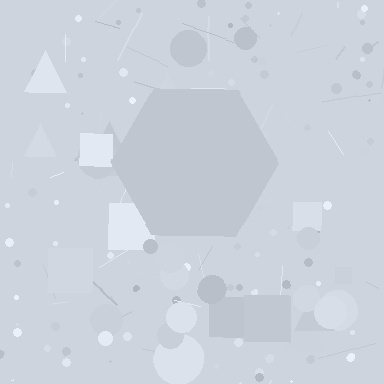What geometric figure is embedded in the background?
A hexagon is embedded in the background.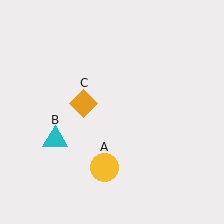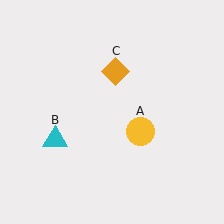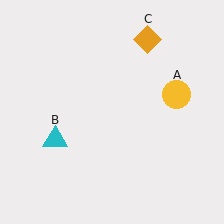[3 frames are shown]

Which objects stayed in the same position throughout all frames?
Cyan triangle (object B) remained stationary.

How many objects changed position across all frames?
2 objects changed position: yellow circle (object A), orange diamond (object C).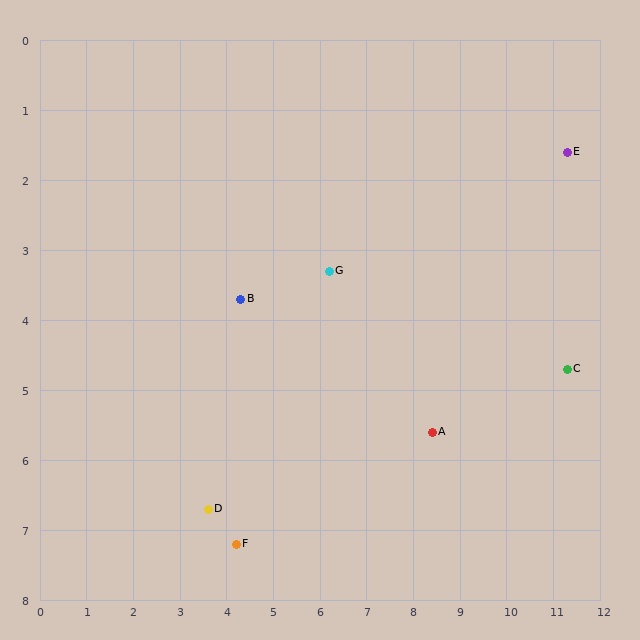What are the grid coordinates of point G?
Point G is at approximately (6.2, 3.3).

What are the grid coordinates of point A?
Point A is at approximately (8.4, 5.6).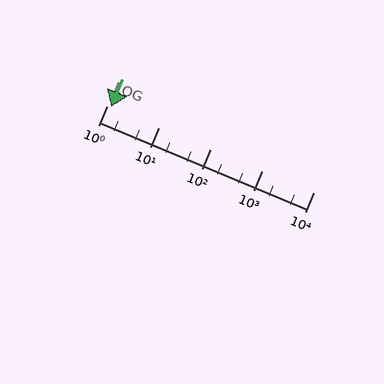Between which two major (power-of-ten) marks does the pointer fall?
The pointer is between 1 and 10.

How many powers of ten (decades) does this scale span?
The scale spans 4 decades, from 1 to 10000.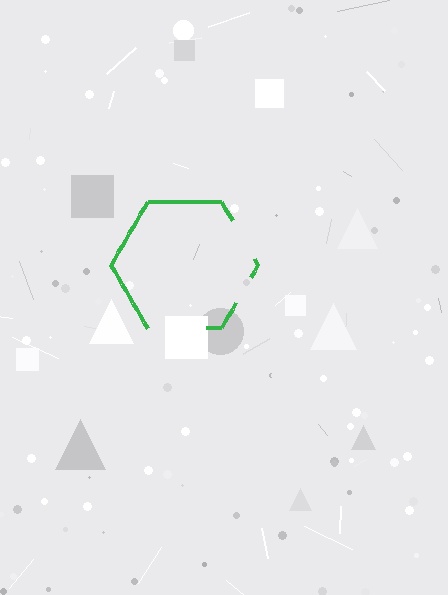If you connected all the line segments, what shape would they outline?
They would outline a hexagon.